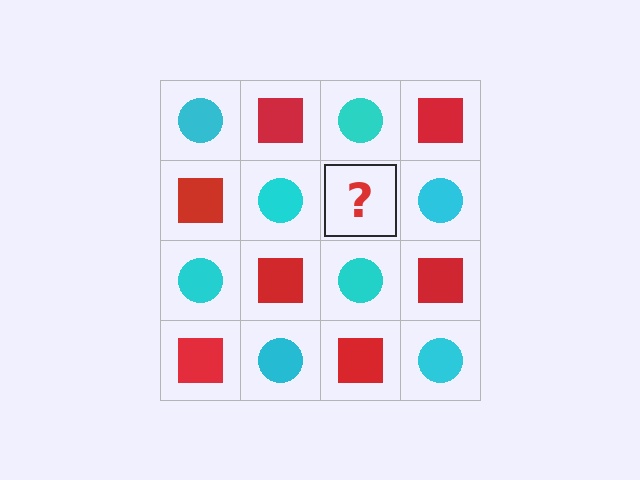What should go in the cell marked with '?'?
The missing cell should contain a red square.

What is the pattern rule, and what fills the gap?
The rule is that it alternates cyan circle and red square in a checkerboard pattern. The gap should be filled with a red square.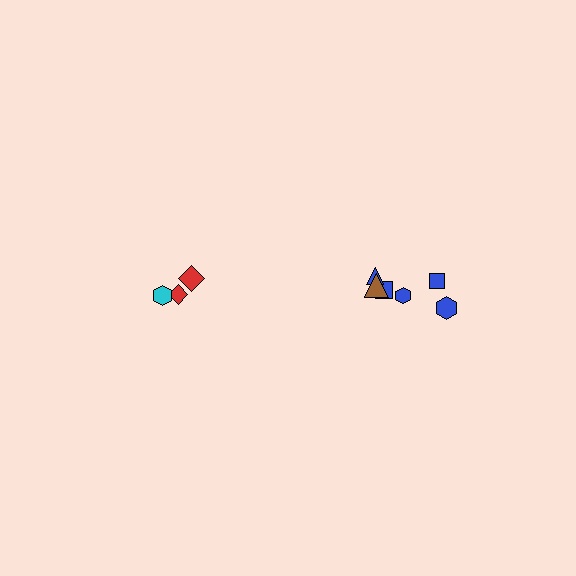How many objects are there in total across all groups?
There are 9 objects.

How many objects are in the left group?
There are 3 objects.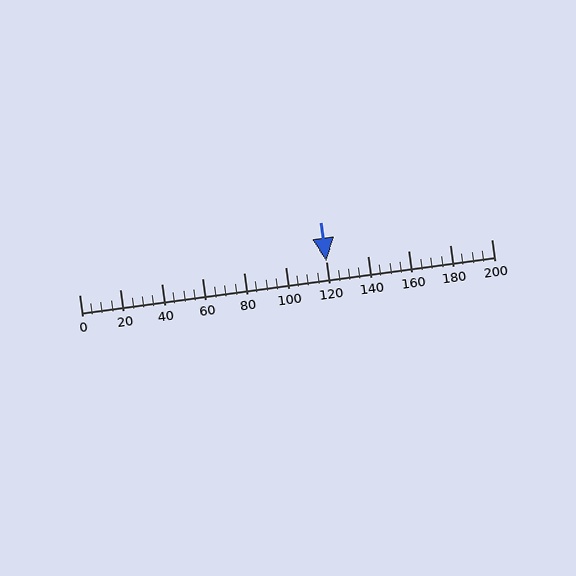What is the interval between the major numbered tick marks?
The major tick marks are spaced 20 units apart.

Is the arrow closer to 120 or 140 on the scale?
The arrow is closer to 120.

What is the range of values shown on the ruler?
The ruler shows values from 0 to 200.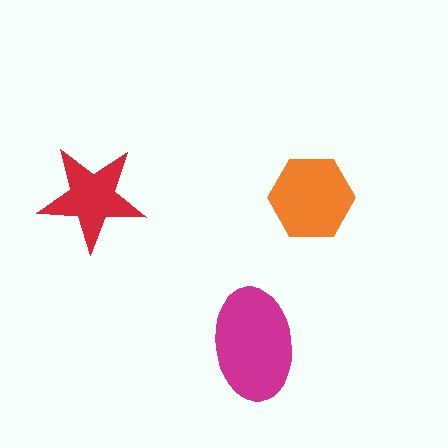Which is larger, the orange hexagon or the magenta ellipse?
The magenta ellipse.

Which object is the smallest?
The red star.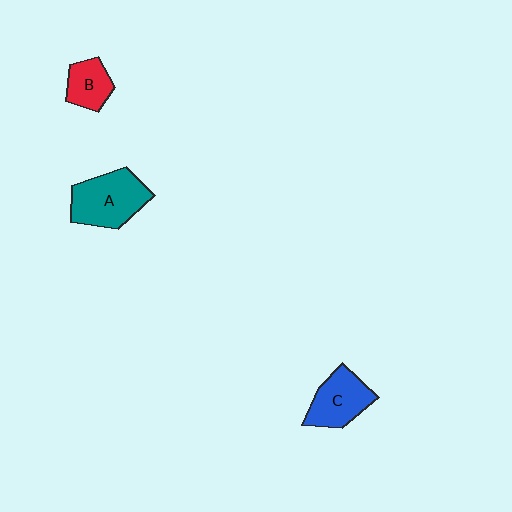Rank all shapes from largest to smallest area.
From largest to smallest: A (teal), C (blue), B (red).